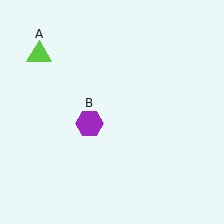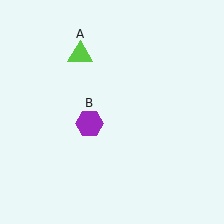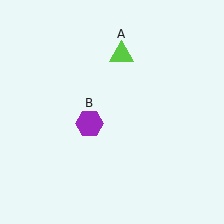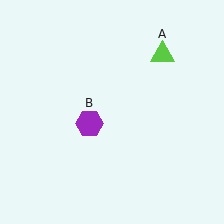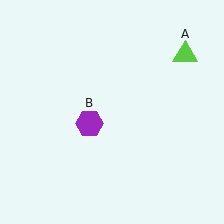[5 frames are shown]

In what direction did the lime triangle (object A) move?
The lime triangle (object A) moved right.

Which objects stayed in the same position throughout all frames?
Purple hexagon (object B) remained stationary.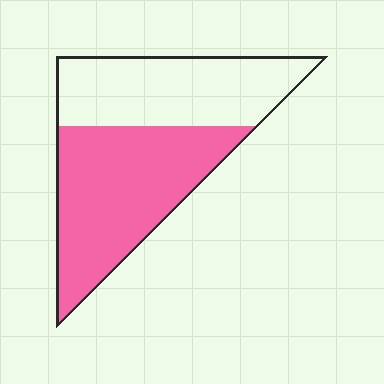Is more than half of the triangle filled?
Yes.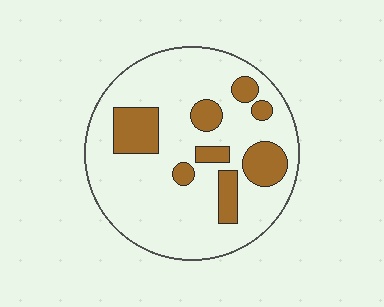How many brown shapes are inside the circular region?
8.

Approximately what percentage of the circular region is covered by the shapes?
Approximately 20%.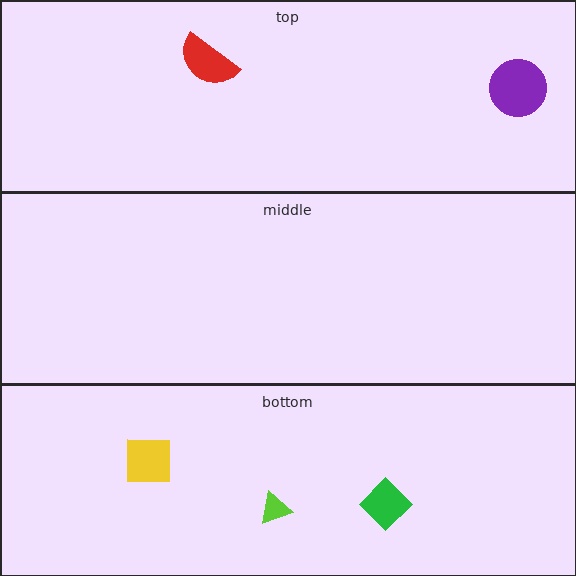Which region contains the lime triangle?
The bottom region.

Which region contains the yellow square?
The bottom region.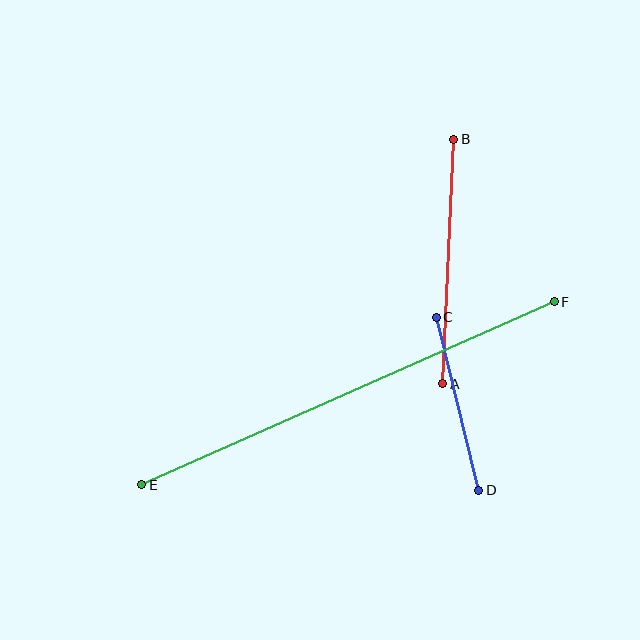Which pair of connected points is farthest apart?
Points E and F are farthest apart.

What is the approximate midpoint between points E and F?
The midpoint is at approximately (348, 393) pixels.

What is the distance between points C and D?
The distance is approximately 178 pixels.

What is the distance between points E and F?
The distance is approximately 451 pixels.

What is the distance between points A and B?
The distance is approximately 245 pixels.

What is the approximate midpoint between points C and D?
The midpoint is at approximately (458, 404) pixels.